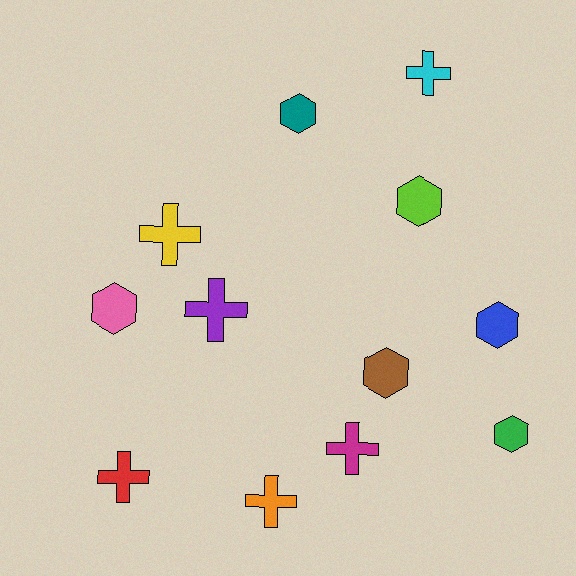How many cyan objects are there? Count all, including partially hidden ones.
There is 1 cyan object.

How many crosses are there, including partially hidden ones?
There are 6 crosses.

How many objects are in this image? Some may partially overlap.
There are 12 objects.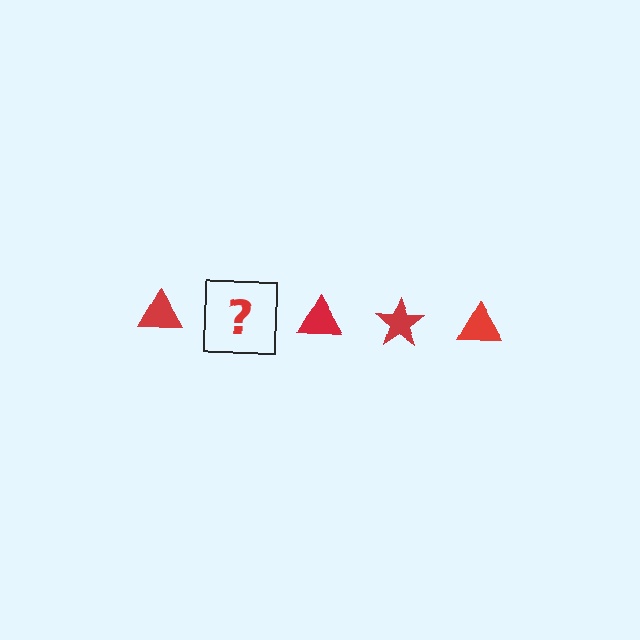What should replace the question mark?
The question mark should be replaced with a red star.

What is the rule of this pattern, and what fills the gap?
The rule is that the pattern cycles through triangle, star shapes in red. The gap should be filled with a red star.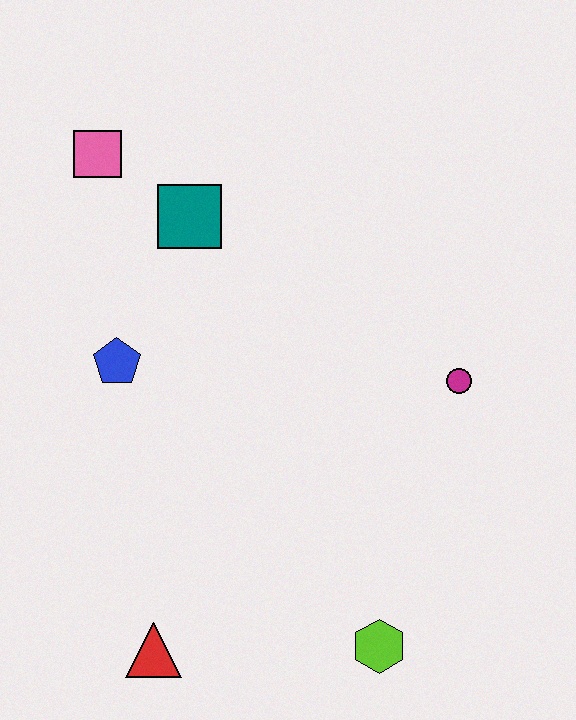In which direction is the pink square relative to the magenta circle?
The pink square is to the left of the magenta circle.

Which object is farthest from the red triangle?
The pink square is farthest from the red triangle.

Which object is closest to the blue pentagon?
The teal square is closest to the blue pentagon.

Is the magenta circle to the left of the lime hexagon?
No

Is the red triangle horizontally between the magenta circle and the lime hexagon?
No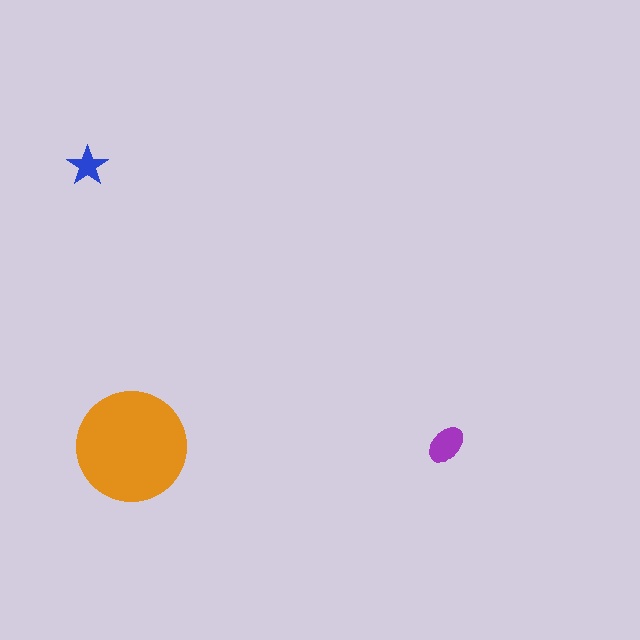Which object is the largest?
The orange circle.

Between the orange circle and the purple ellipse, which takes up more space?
The orange circle.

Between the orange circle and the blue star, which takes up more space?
The orange circle.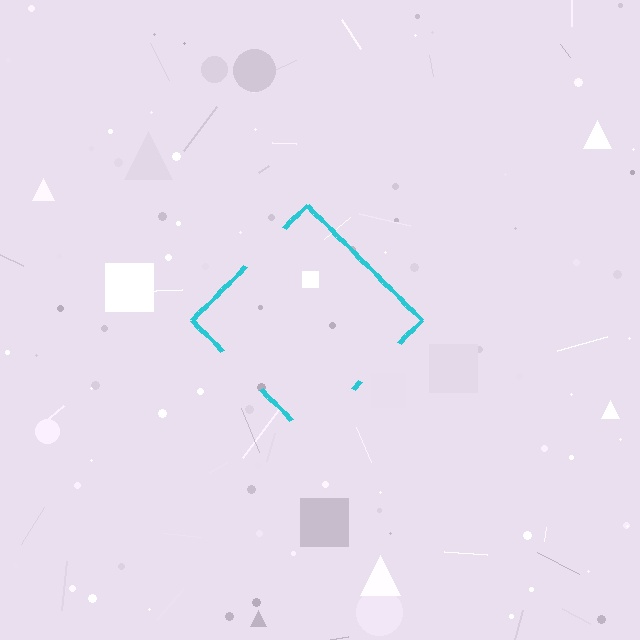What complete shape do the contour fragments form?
The contour fragments form a diamond.